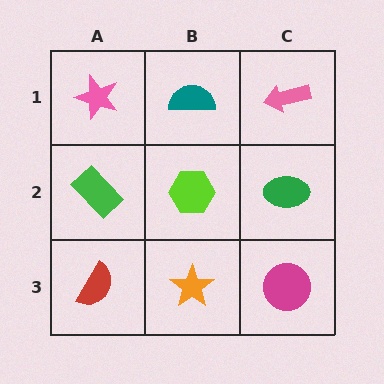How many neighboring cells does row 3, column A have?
2.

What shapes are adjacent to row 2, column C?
A pink arrow (row 1, column C), a magenta circle (row 3, column C), a lime hexagon (row 2, column B).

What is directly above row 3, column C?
A green ellipse.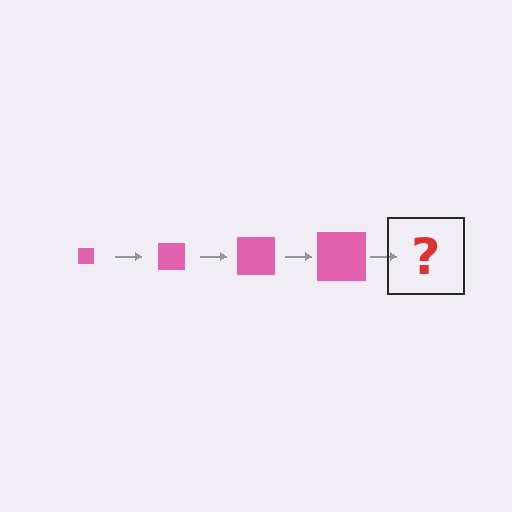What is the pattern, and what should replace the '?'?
The pattern is that the square gets progressively larger each step. The '?' should be a pink square, larger than the previous one.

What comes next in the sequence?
The next element should be a pink square, larger than the previous one.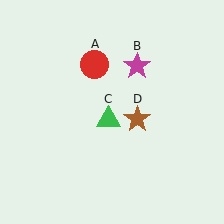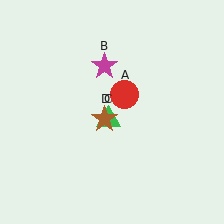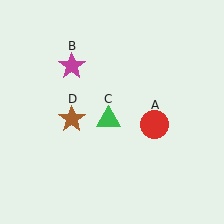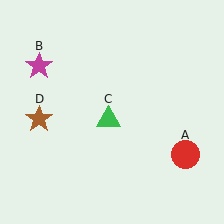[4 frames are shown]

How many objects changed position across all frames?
3 objects changed position: red circle (object A), magenta star (object B), brown star (object D).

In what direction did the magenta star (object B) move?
The magenta star (object B) moved left.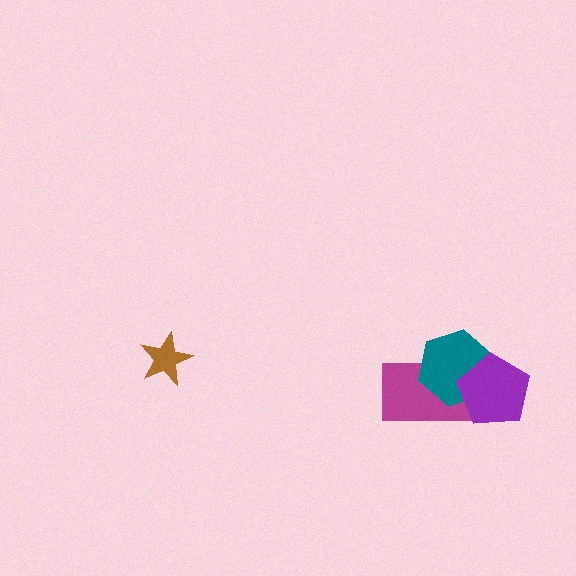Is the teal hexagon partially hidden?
Yes, it is partially covered by another shape.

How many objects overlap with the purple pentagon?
2 objects overlap with the purple pentagon.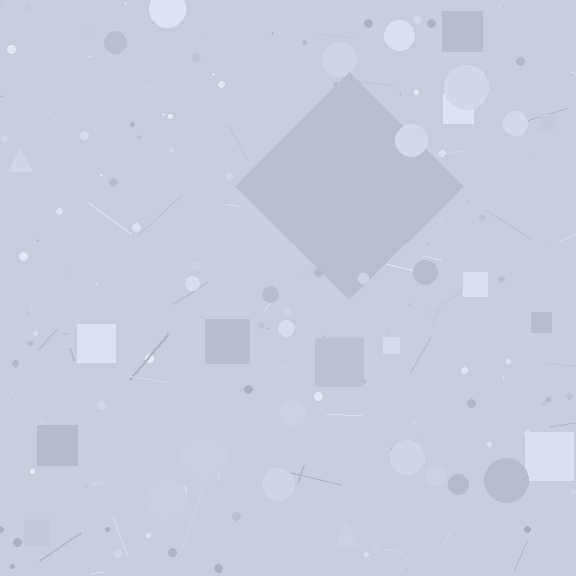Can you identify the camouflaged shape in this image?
The camouflaged shape is a diamond.